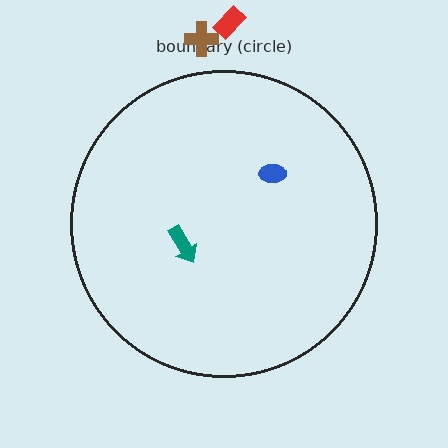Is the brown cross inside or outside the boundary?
Outside.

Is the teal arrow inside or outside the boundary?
Inside.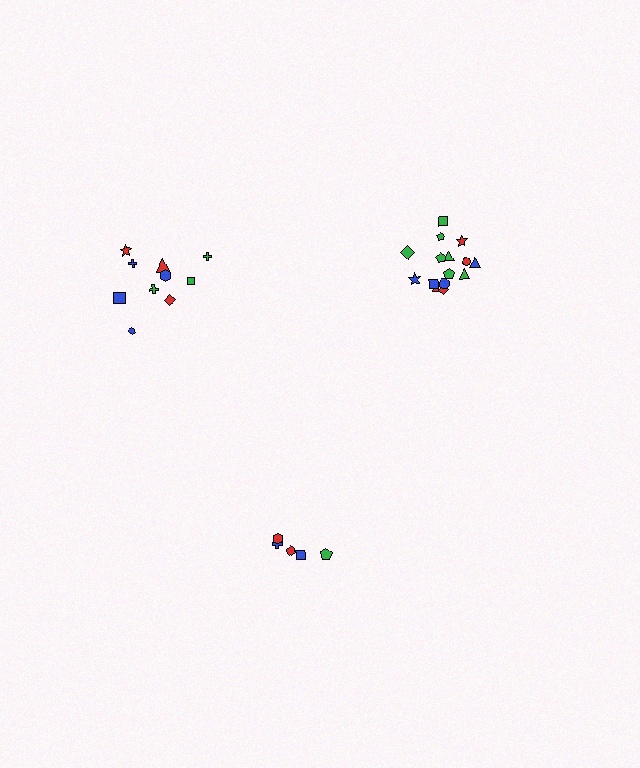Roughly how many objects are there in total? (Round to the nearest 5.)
Roughly 30 objects in total.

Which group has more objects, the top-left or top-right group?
The top-right group.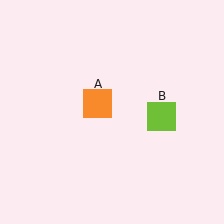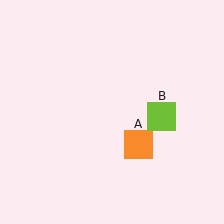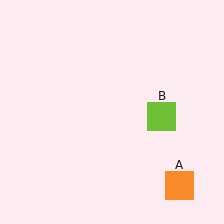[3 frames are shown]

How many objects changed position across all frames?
1 object changed position: orange square (object A).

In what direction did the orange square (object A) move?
The orange square (object A) moved down and to the right.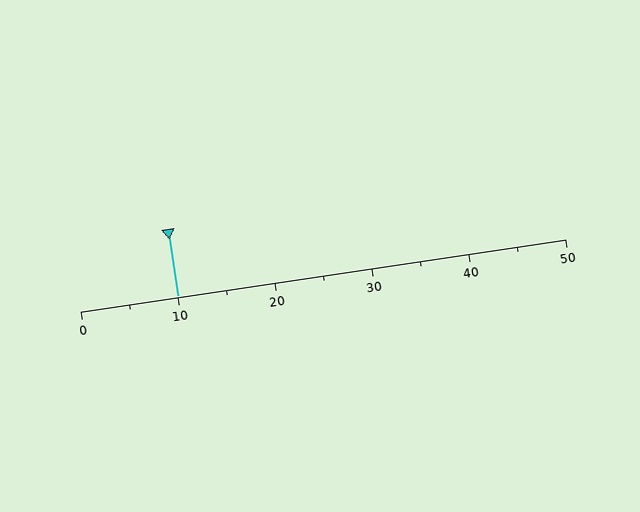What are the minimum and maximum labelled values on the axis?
The axis runs from 0 to 50.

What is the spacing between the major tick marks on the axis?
The major ticks are spaced 10 apart.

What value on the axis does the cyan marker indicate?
The marker indicates approximately 10.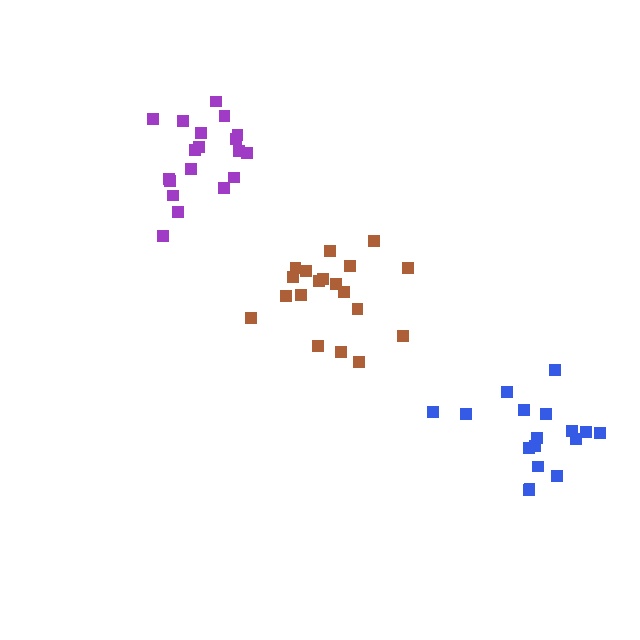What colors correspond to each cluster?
The clusters are colored: purple, blue, brown.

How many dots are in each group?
Group 1: 19 dots, Group 2: 17 dots, Group 3: 19 dots (55 total).